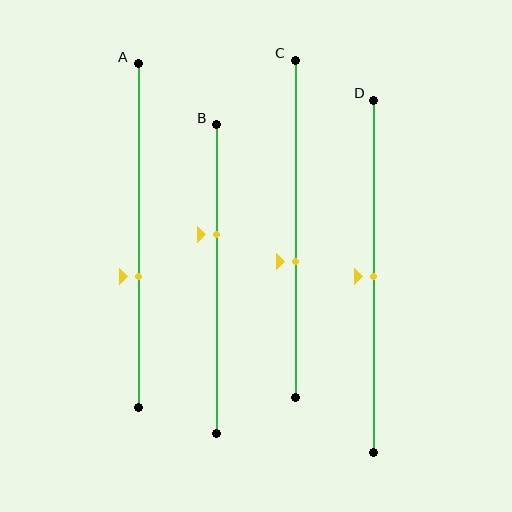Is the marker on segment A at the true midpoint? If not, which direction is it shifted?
No, the marker on segment A is shifted downward by about 12% of the segment length.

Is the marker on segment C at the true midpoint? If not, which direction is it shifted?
No, the marker on segment C is shifted downward by about 10% of the segment length.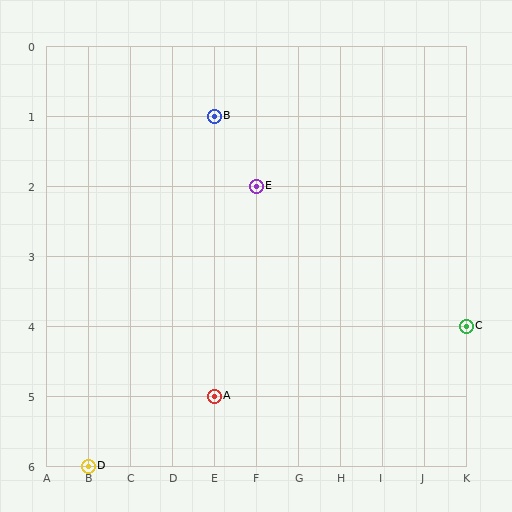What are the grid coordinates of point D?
Point D is at grid coordinates (B, 6).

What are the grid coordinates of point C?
Point C is at grid coordinates (K, 4).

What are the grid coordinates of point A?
Point A is at grid coordinates (E, 5).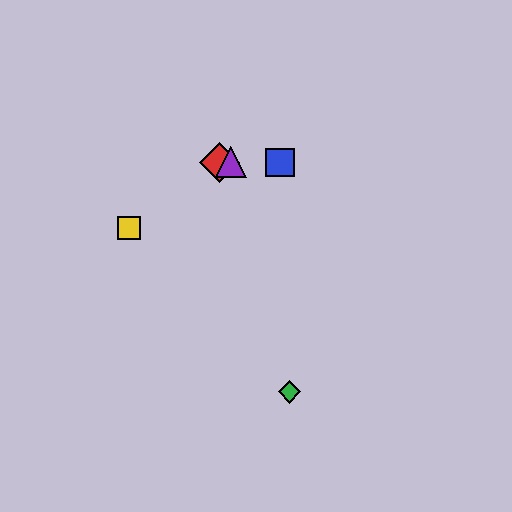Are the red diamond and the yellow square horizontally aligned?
No, the red diamond is at y≈162 and the yellow square is at y≈228.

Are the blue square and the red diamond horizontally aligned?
Yes, both are at y≈162.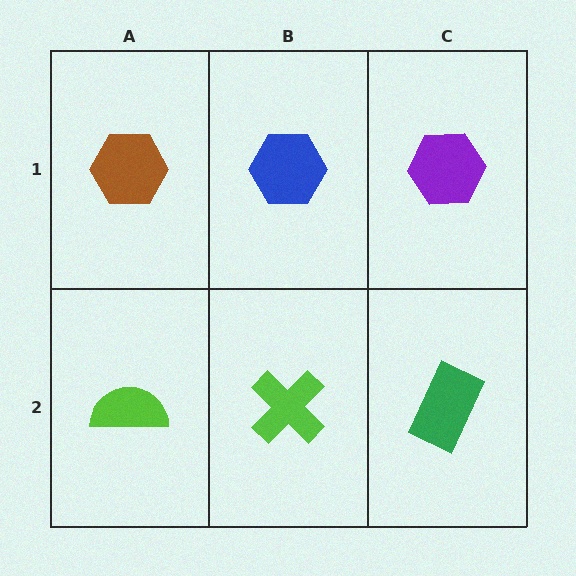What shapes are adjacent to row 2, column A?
A brown hexagon (row 1, column A), a lime cross (row 2, column B).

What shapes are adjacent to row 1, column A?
A lime semicircle (row 2, column A), a blue hexagon (row 1, column B).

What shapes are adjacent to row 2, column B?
A blue hexagon (row 1, column B), a lime semicircle (row 2, column A), a green rectangle (row 2, column C).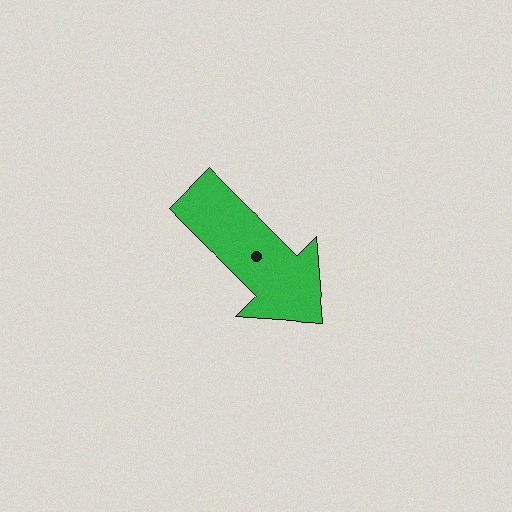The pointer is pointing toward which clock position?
Roughly 4 o'clock.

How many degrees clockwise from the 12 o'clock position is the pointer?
Approximately 135 degrees.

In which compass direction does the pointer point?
Southeast.